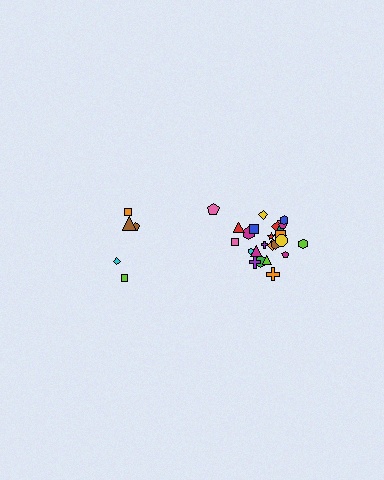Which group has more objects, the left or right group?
The right group.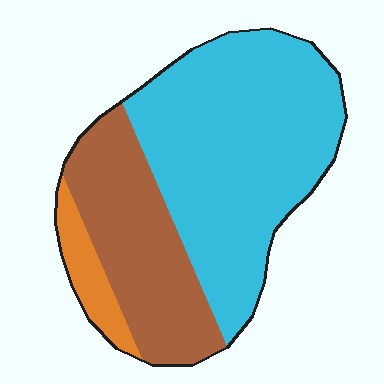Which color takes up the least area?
Orange, at roughly 10%.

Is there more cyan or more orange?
Cyan.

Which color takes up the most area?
Cyan, at roughly 60%.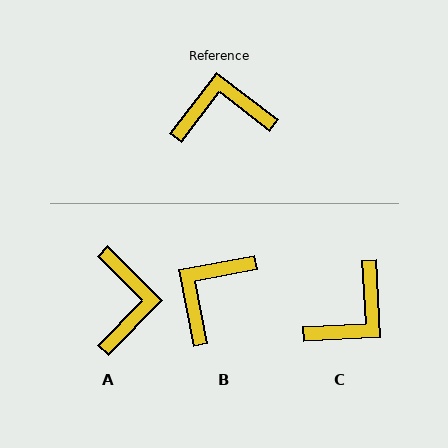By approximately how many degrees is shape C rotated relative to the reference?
Approximately 139 degrees clockwise.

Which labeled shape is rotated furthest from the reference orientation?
C, about 139 degrees away.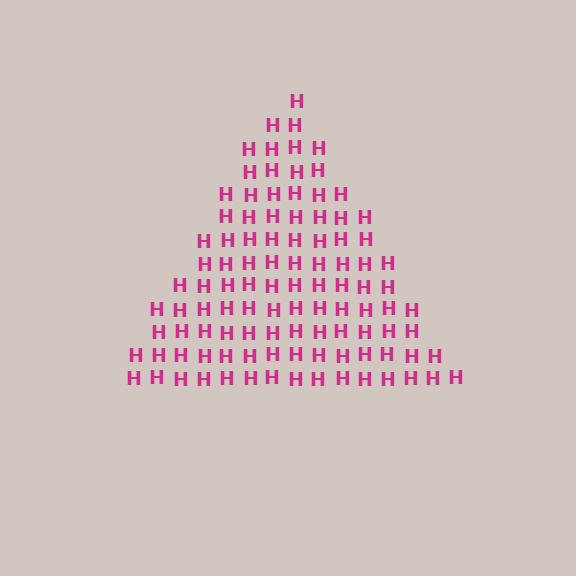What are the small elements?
The small elements are letter H's.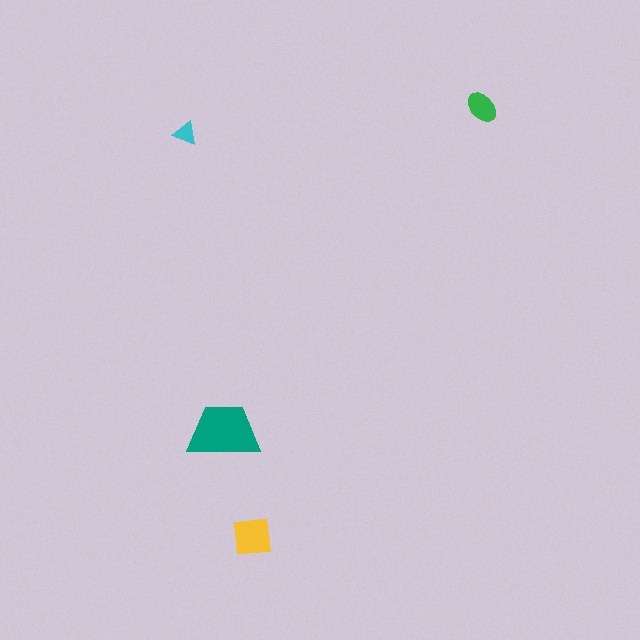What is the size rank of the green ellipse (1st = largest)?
3rd.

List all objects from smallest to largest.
The cyan triangle, the green ellipse, the yellow square, the teal trapezoid.